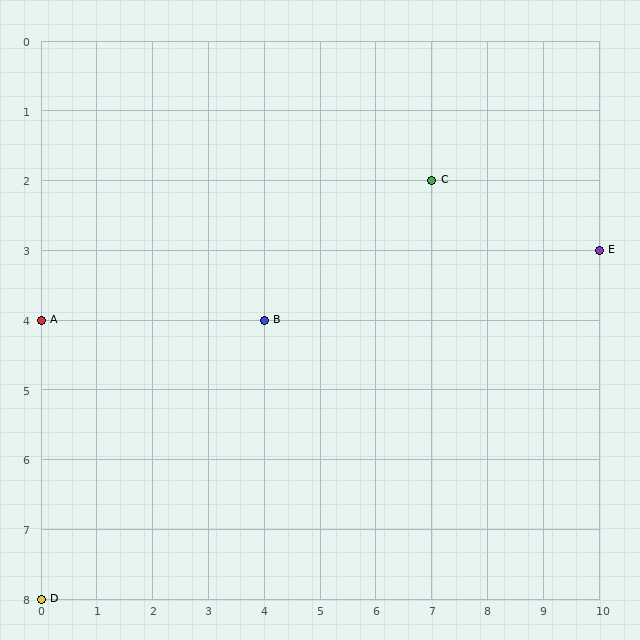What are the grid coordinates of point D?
Point D is at grid coordinates (0, 8).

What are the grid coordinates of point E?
Point E is at grid coordinates (10, 3).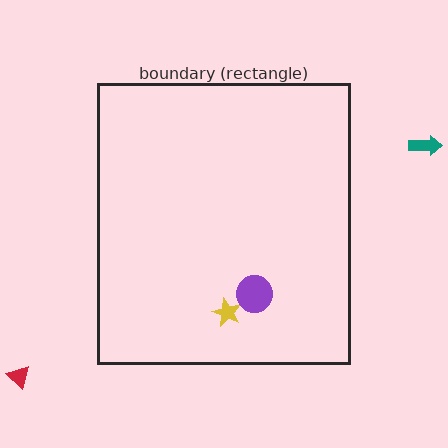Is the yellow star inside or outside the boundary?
Inside.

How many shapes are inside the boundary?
2 inside, 2 outside.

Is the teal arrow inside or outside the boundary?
Outside.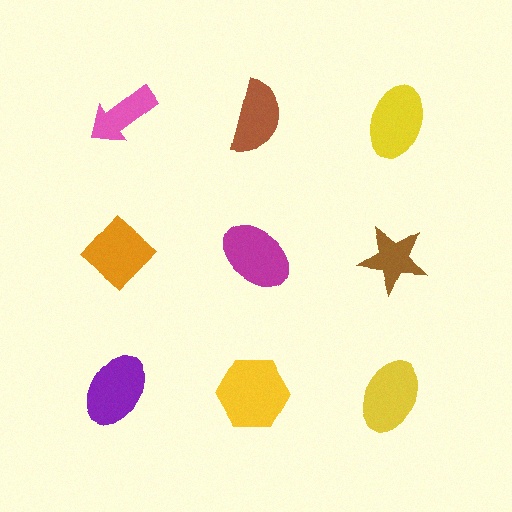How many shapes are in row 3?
3 shapes.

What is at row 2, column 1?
An orange diamond.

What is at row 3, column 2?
A yellow hexagon.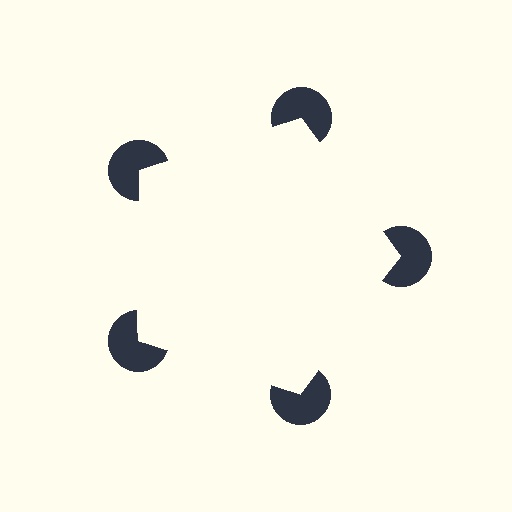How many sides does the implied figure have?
5 sides.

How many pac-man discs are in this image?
There are 5 — one at each vertex of the illusory pentagon.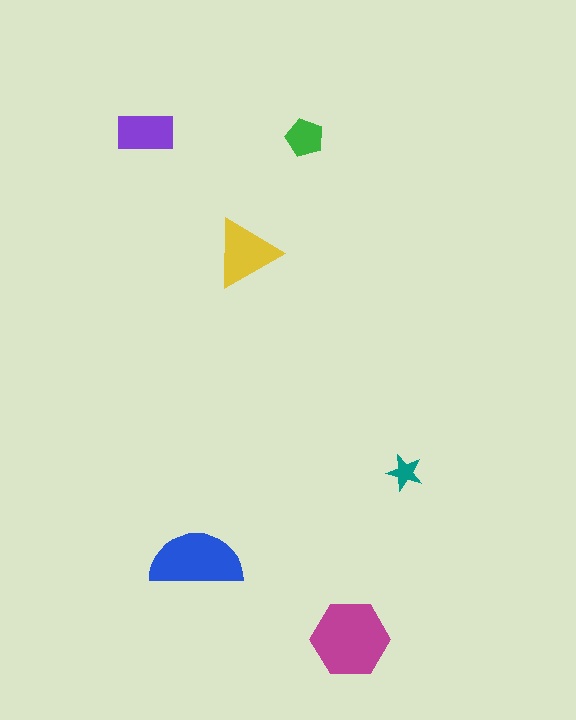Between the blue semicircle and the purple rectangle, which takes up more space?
The blue semicircle.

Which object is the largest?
The magenta hexagon.